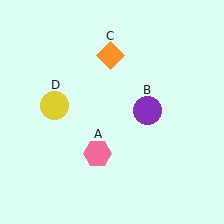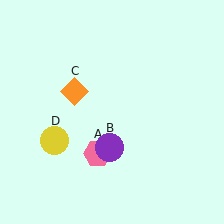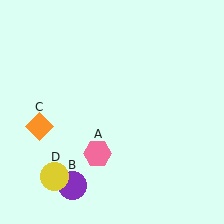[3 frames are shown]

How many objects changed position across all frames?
3 objects changed position: purple circle (object B), orange diamond (object C), yellow circle (object D).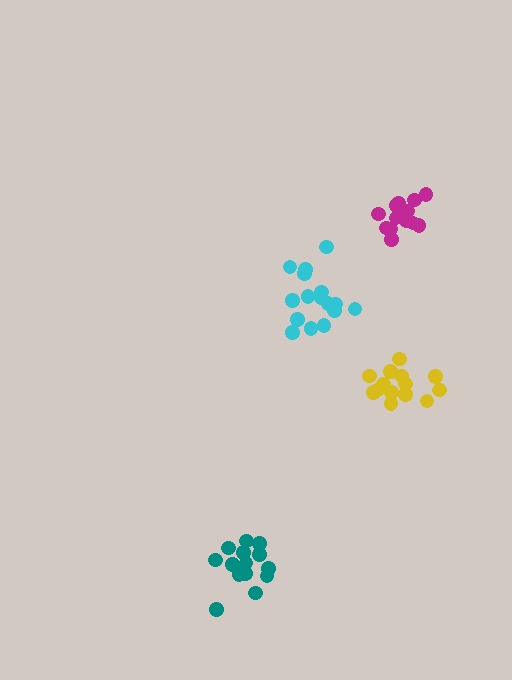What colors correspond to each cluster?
The clusters are colored: cyan, yellow, teal, magenta.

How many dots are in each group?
Group 1: 17 dots, Group 2: 16 dots, Group 3: 14 dots, Group 4: 14 dots (61 total).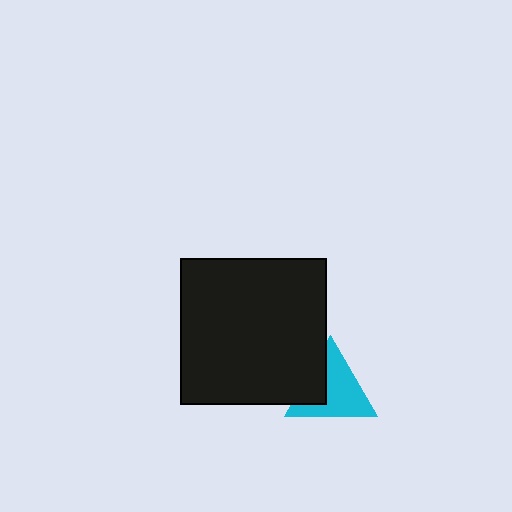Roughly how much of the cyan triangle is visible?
Most of it is visible (roughly 69%).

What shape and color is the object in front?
The object in front is a black square.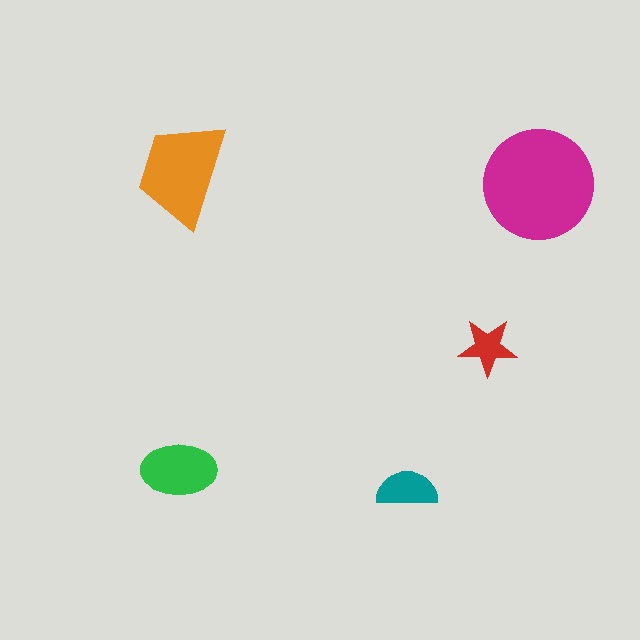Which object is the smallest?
The red star.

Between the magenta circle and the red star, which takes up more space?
The magenta circle.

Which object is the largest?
The magenta circle.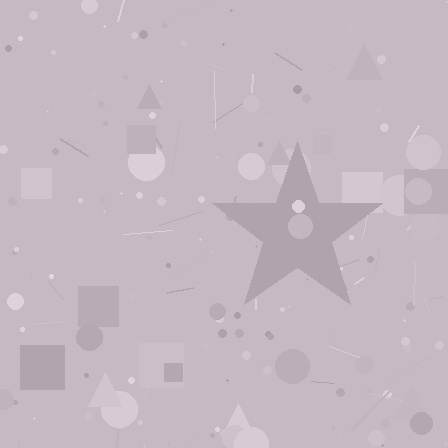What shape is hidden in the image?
A star is hidden in the image.